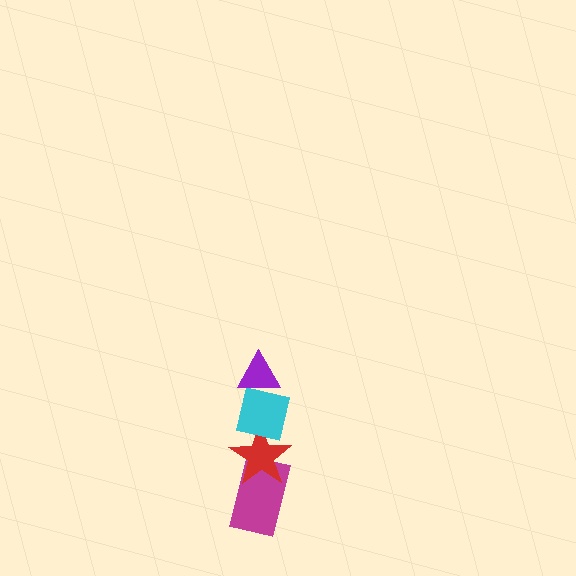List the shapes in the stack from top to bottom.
From top to bottom: the purple triangle, the cyan square, the red star, the magenta rectangle.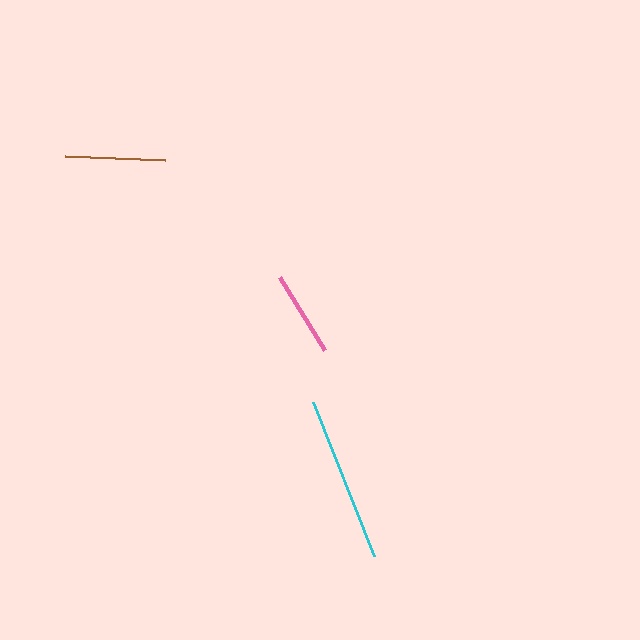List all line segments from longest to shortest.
From longest to shortest: cyan, brown, pink.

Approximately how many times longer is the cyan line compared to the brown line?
The cyan line is approximately 1.7 times the length of the brown line.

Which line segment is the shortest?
The pink line is the shortest at approximately 85 pixels.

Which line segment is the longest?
The cyan line is the longest at approximately 166 pixels.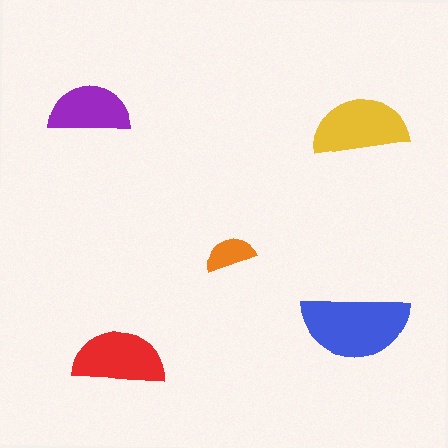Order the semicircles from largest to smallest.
the blue one, the yellow one, the red one, the purple one, the orange one.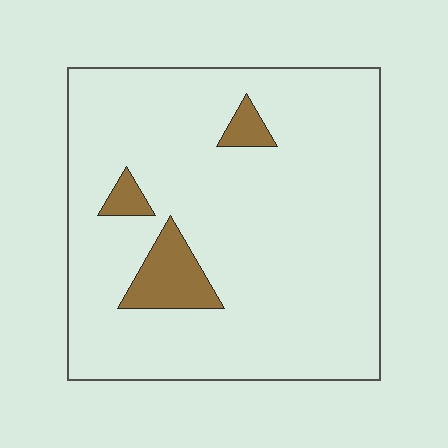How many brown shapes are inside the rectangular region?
3.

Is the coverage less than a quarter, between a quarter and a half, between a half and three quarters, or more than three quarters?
Less than a quarter.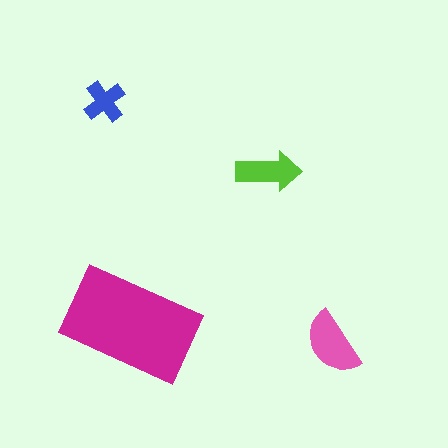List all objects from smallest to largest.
The blue cross, the lime arrow, the pink semicircle, the magenta rectangle.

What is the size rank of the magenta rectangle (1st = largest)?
1st.